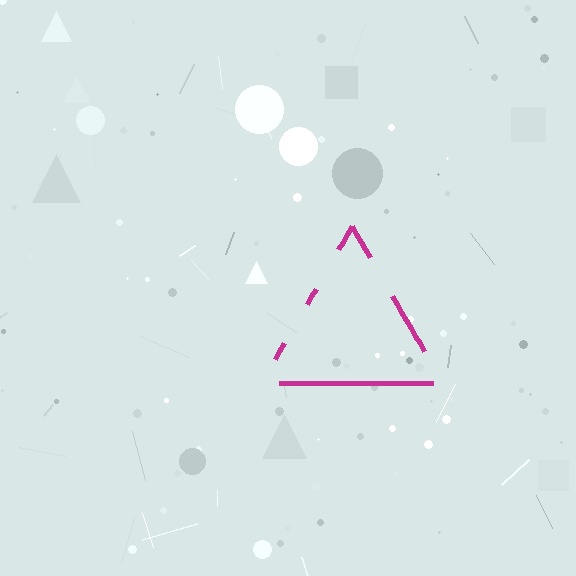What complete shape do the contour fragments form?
The contour fragments form a triangle.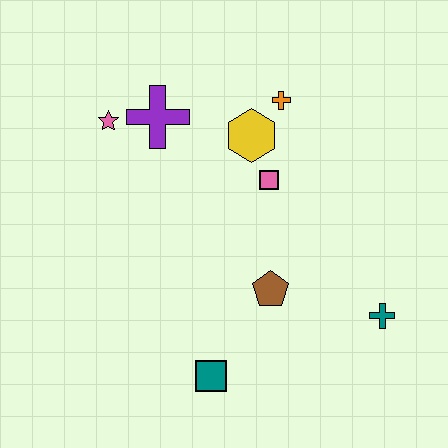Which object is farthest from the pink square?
The teal square is farthest from the pink square.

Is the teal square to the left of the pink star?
No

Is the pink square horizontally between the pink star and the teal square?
No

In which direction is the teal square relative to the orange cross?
The teal square is below the orange cross.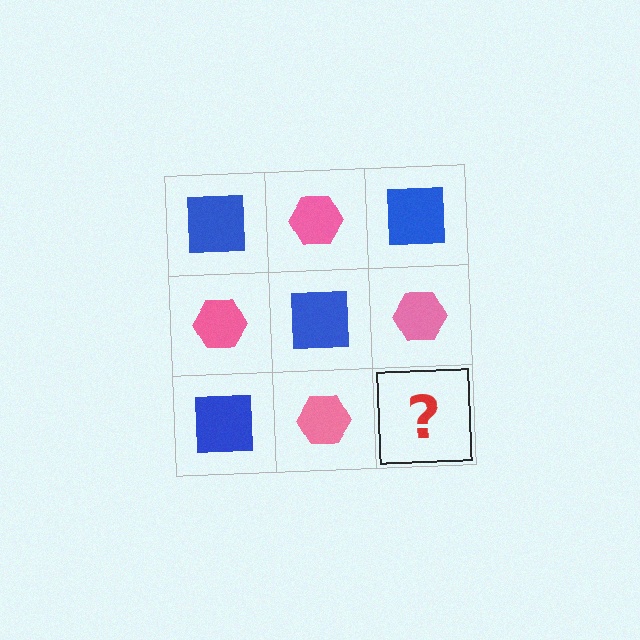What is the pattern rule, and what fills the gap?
The rule is that it alternates blue square and pink hexagon in a checkerboard pattern. The gap should be filled with a blue square.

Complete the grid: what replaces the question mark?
The question mark should be replaced with a blue square.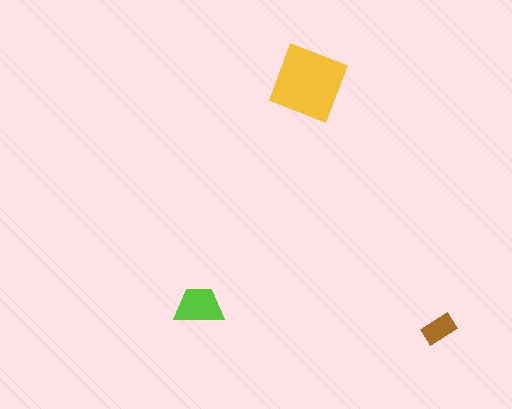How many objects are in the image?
There are 3 objects in the image.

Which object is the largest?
The yellow square.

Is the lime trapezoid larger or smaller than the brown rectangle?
Larger.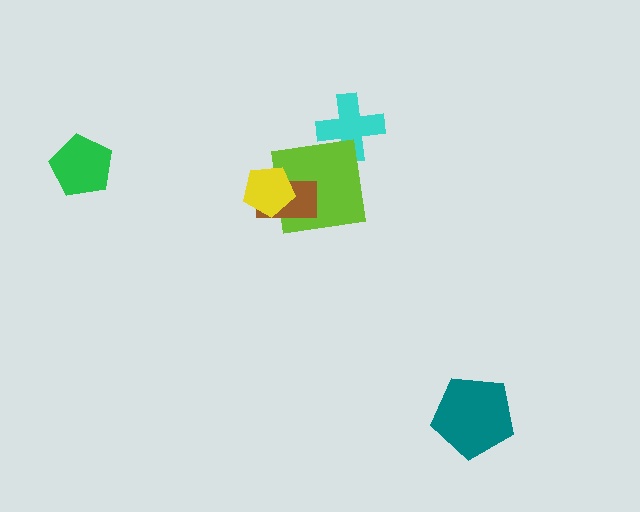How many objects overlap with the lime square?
3 objects overlap with the lime square.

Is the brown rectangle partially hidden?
Yes, it is partially covered by another shape.